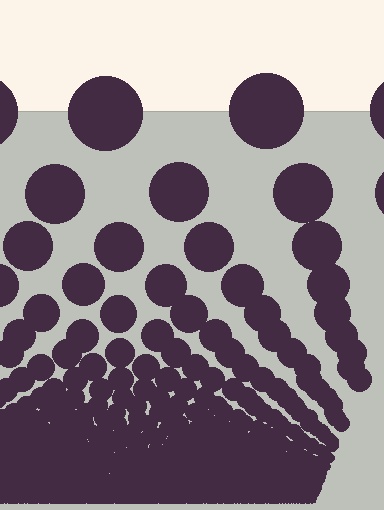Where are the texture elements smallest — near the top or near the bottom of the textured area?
Near the bottom.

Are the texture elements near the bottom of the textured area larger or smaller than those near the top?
Smaller. The gradient is inverted — elements near the bottom are smaller and denser.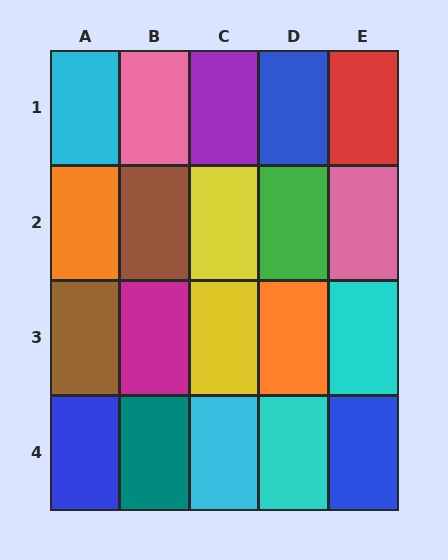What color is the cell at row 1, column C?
Purple.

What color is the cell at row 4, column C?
Cyan.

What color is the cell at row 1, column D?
Blue.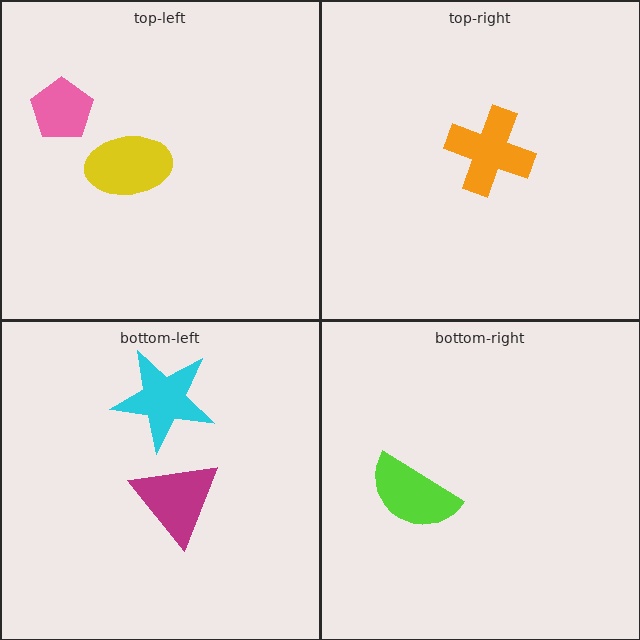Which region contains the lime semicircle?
The bottom-right region.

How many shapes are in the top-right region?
1.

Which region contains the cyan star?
The bottom-left region.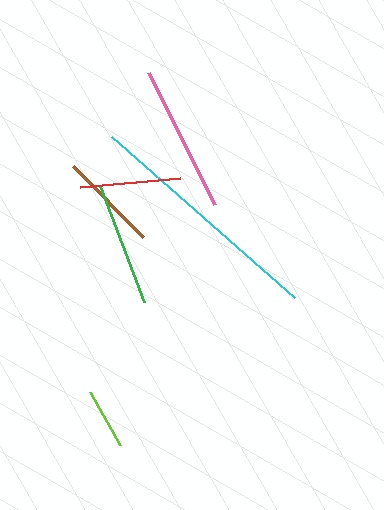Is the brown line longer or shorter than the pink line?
The pink line is longer than the brown line.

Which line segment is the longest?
The cyan line is the longest at approximately 244 pixels.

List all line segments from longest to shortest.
From longest to shortest: cyan, pink, green, red, brown, lime.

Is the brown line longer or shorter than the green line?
The green line is longer than the brown line.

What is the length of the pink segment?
The pink segment is approximately 148 pixels long.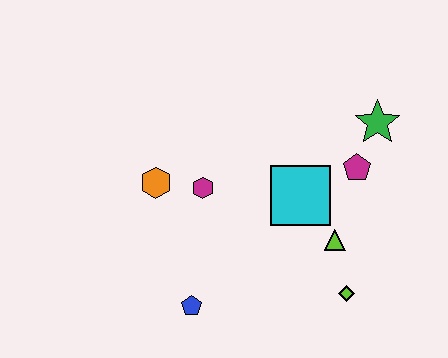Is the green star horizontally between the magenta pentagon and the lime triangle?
No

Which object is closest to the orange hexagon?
The magenta hexagon is closest to the orange hexagon.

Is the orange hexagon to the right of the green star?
No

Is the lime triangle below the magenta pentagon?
Yes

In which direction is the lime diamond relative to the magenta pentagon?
The lime diamond is below the magenta pentagon.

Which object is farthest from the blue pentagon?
The green star is farthest from the blue pentagon.